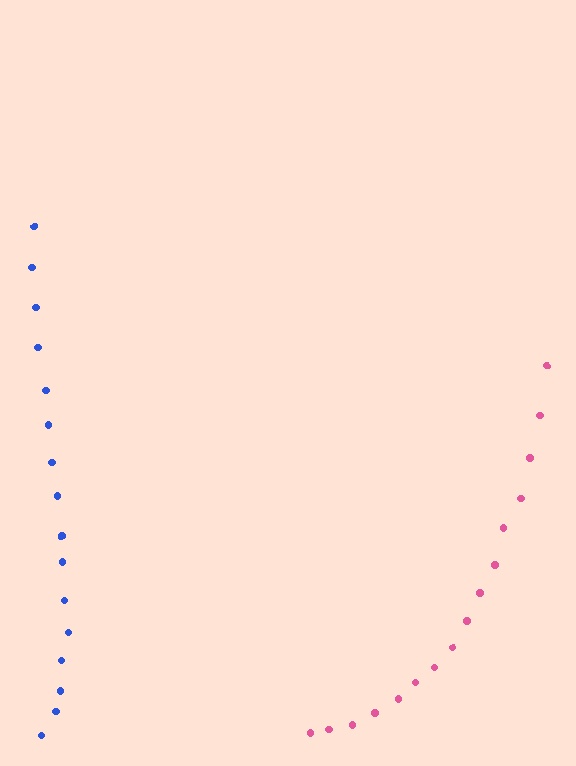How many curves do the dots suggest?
There are 2 distinct paths.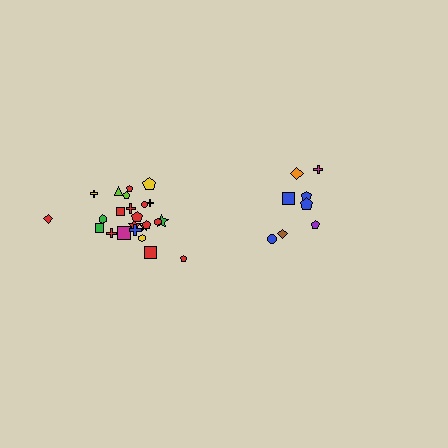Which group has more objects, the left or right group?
The left group.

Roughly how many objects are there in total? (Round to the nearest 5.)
Roughly 35 objects in total.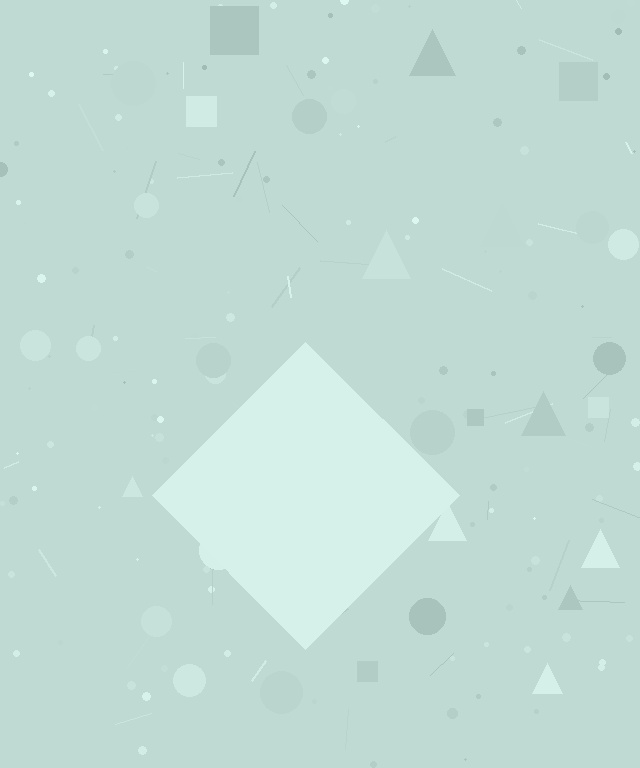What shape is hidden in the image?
A diamond is hidden in the image.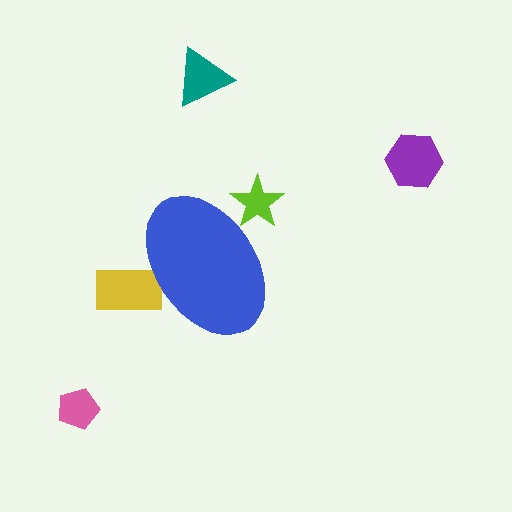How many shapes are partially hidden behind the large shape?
2 shapes are partially hidden.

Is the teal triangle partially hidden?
No, the teal triangle is fully visible.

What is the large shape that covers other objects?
A blue ellipse.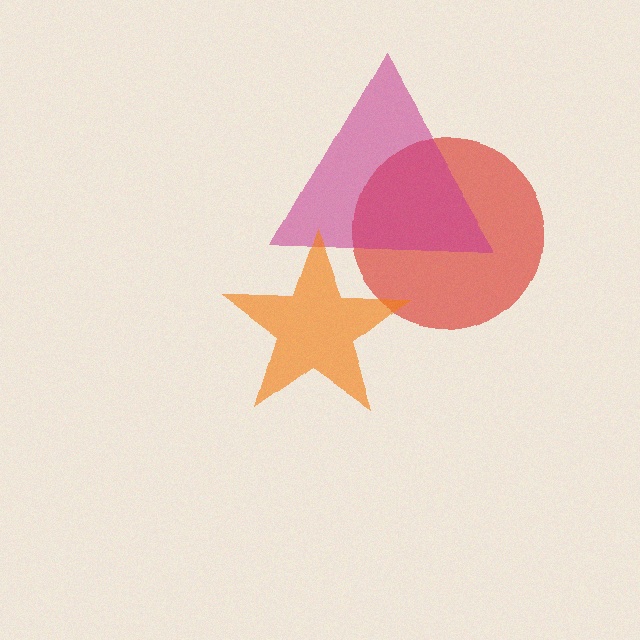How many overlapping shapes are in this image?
There are 3 overlapping shapes in the image.